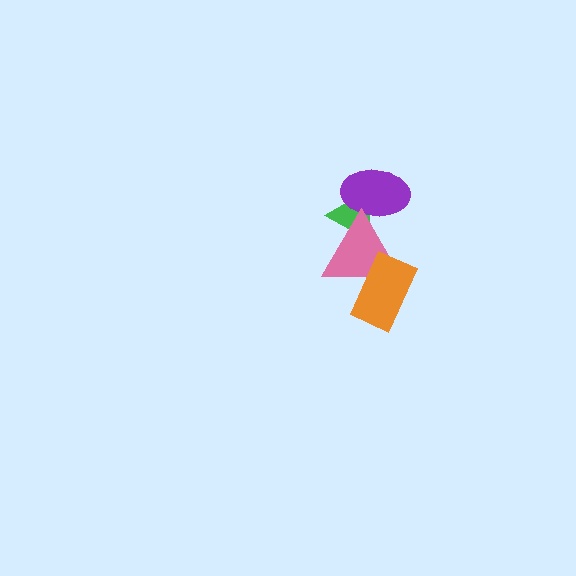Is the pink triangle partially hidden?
Yes, it is partially covered by another shape.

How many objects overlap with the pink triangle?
3 objects overlap with the pink triangle.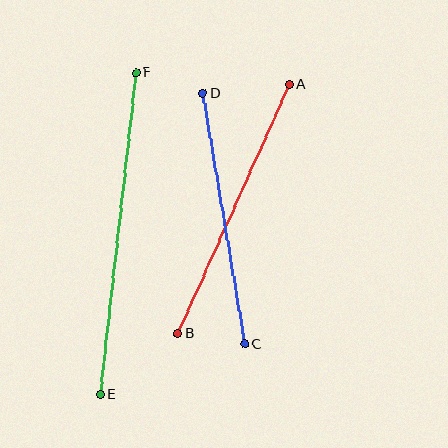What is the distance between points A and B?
The distance is approximately 273 pixels.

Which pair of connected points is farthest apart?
Points E and F are farthest apart.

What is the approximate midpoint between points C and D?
The midpoint is at approximately (224, 219) pixels.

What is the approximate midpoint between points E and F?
The midpoint is at approximately (118, 234) pixels.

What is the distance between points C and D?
The distance is approximately 255 pixels.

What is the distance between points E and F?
The distance is approximately 324 pixels.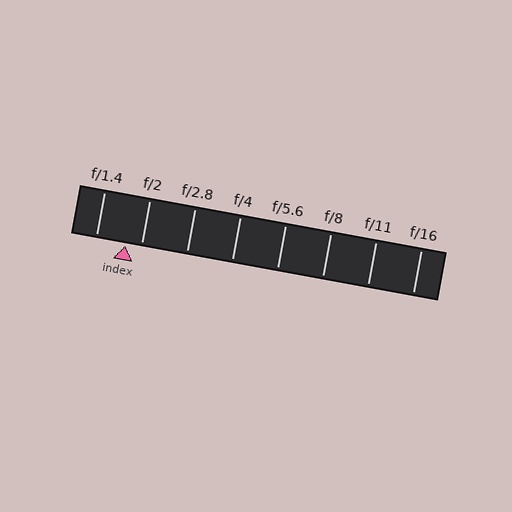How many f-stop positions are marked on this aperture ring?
There are 8 f-stop positions marked.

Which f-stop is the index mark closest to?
The index mark is closest to f/2.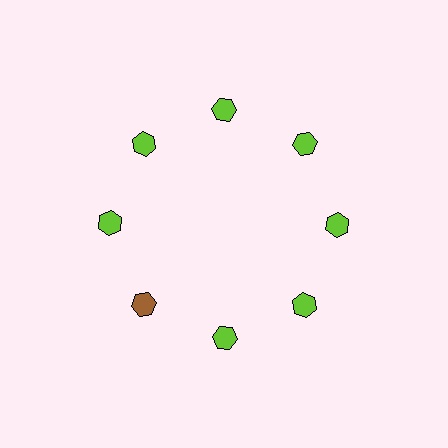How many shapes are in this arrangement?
There are 8 shapes arranged in a ring pattern.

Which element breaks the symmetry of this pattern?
The brown hexagon at roughly the 8 o'clock position breaks the symmetry. All other shapes are lime hexagons.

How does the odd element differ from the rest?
It has a different color: brown instead of lime.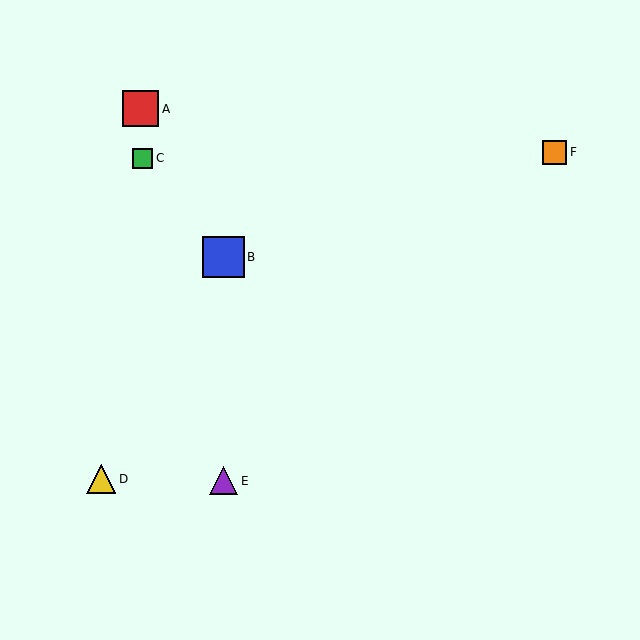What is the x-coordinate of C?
Object C is at x≈143.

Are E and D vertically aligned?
No, E is at x≈224 and D is at x≈101.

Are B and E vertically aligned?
Yes, both are at x≈224.